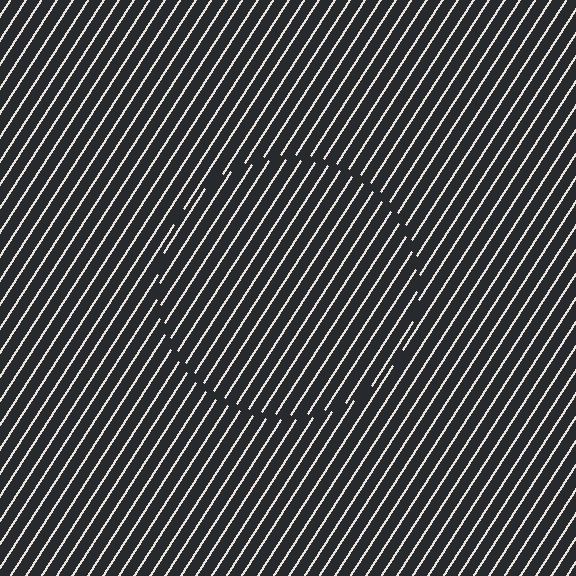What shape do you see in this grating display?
An illusory circle. The interior of the shape contains the same grating, shifted by half a period — the contour is defined by the phase discontinuity where line-ends from the inner and outer gratings abut.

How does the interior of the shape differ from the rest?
The interior of the shape contains the same grating, shifted by half a period — the contour is defined by the phase discontinuity where line-ends from the inner and outer gratings abut.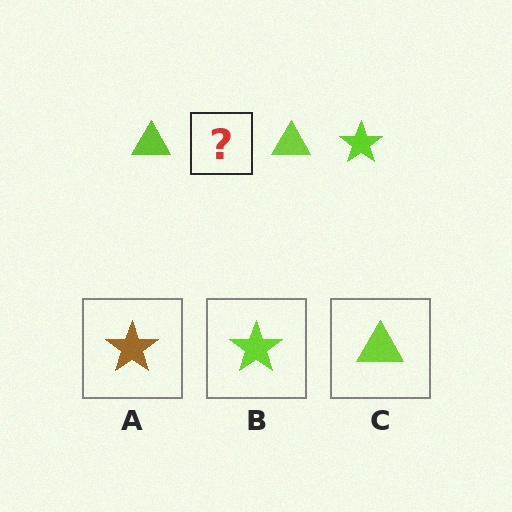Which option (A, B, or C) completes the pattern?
B.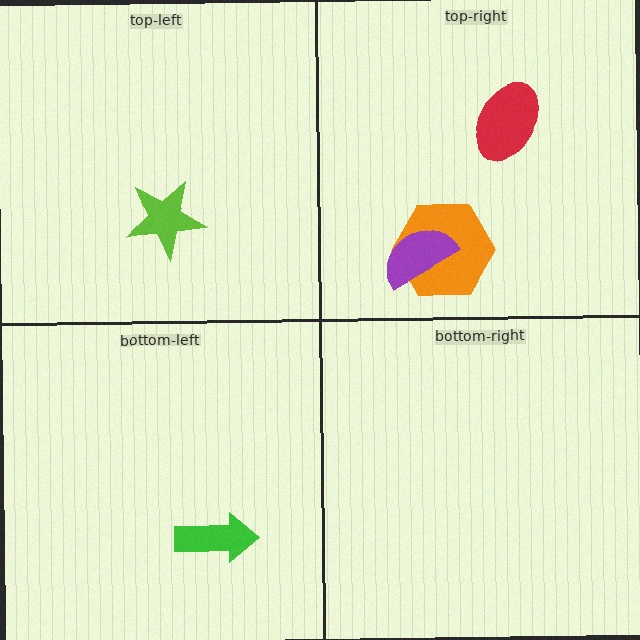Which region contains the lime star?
The top-left region.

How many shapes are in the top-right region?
3.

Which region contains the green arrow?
The bottom-left region.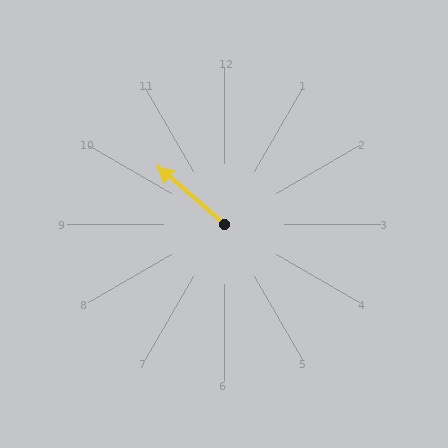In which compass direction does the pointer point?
Northwest.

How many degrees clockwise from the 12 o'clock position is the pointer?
Approximately 311 degrees.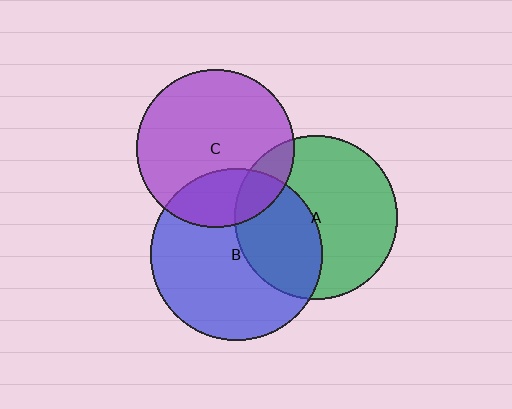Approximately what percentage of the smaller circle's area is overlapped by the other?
Approximately 15%.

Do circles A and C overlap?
Yes.